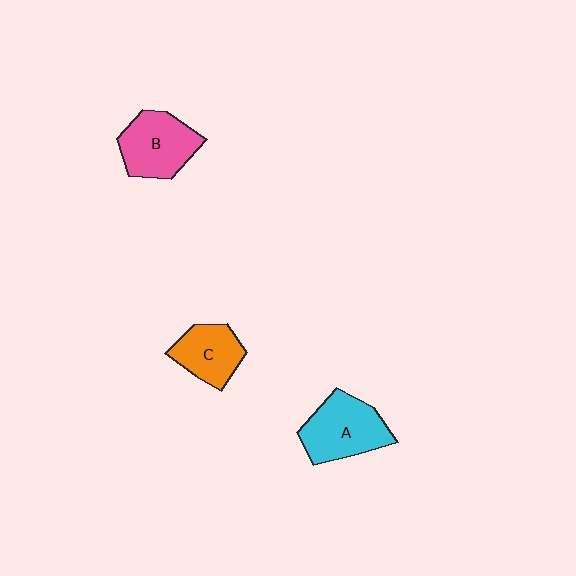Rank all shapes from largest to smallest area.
From largest to smallest: A (cyan), B (pink), C (orange).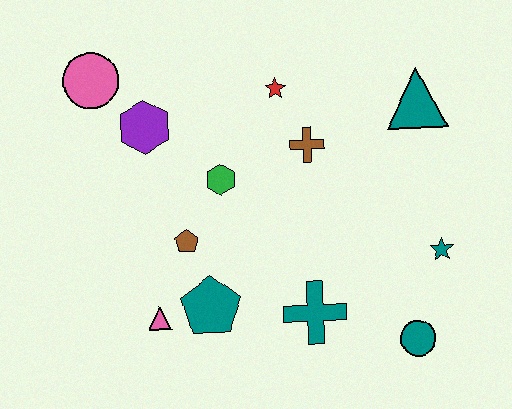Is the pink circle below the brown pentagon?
No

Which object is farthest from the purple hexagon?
The teal circle is farthest from the purple hexagon.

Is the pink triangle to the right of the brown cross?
No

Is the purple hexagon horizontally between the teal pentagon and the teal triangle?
No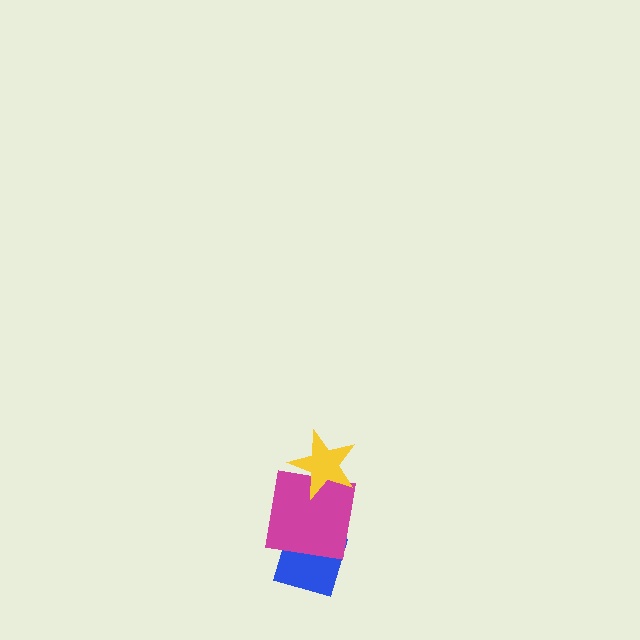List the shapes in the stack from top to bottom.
From top to bottom: the yellow star, the magenta square, the blue diamond.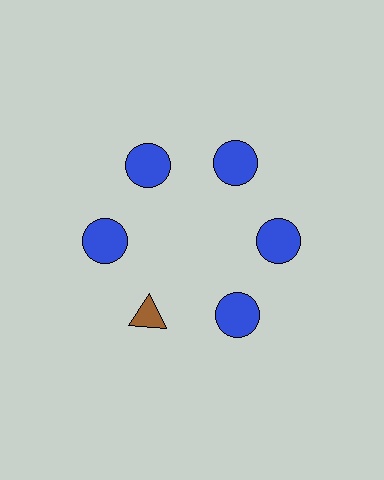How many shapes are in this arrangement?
There are 6 shapes arranged in a ring pattern.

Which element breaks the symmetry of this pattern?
The brown triangle at roughly the 7 o'clock position breaks the symmetry. All other shapes are blue circles.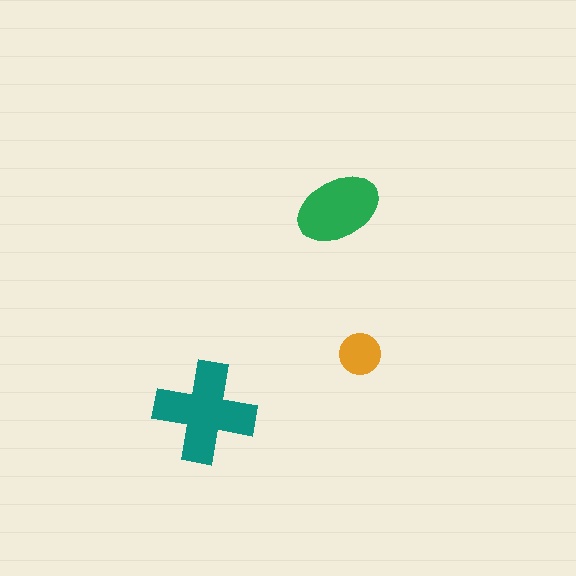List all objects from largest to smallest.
The teal cross, the green ellipse, the orange circle.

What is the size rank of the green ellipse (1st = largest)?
2nd.